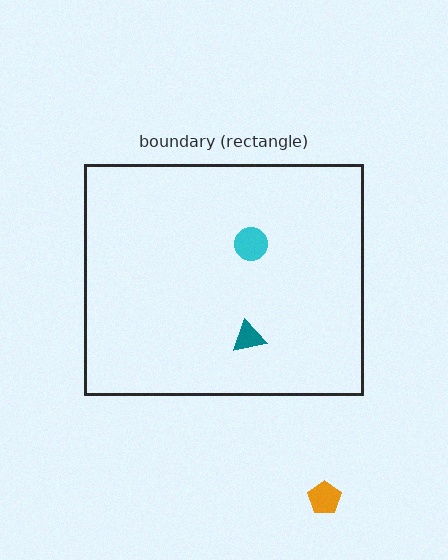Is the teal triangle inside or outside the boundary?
Inside.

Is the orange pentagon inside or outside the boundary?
Outside.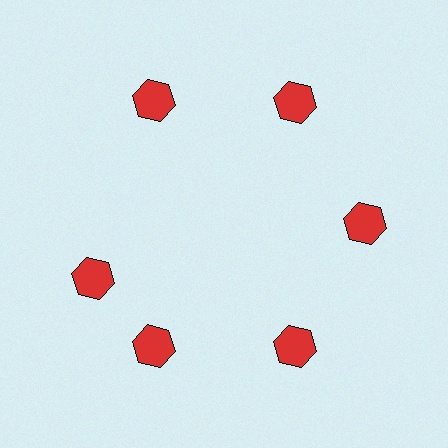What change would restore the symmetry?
The symmetry would be restored by rotating it back into even spacing with its neighbors so that all 6 hexagons sit at equal angles and equal distance from the center.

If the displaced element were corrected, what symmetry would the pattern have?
It would have 6-fold rotational symmetry — the pattern would map onto itself every 60 degrees.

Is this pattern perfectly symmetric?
No. The 6 red hexagons are arranged in a ring, but one element near the 9 o'clock position is rotated out of alignment along the ring, breaking the 6-fold rotational symmetry.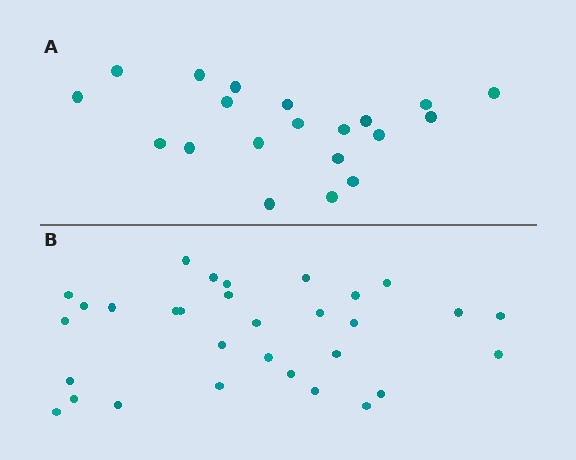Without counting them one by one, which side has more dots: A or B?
Region B (the bottom region) has more dots.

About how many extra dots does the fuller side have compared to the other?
Region B has roughly 12 or so more dots than region A.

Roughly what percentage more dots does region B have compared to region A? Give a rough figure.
About 55% more.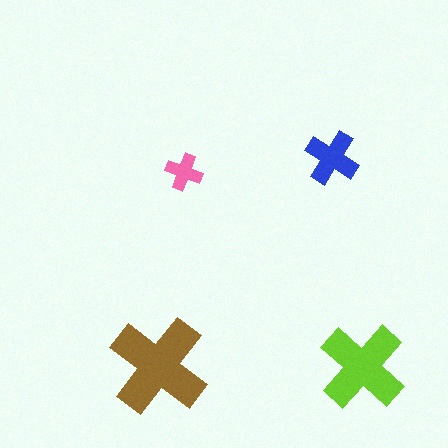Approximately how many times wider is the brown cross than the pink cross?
About 2.5 times wider.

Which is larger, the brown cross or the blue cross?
The brown one.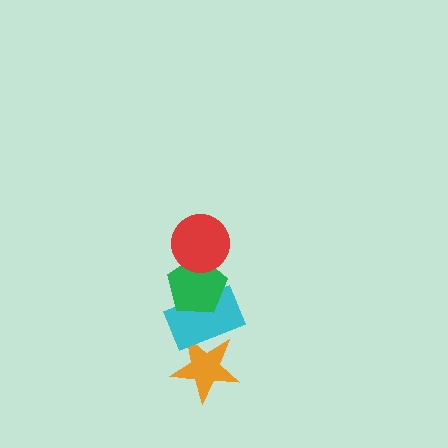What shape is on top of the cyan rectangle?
The green pentagon is on top of the cyan rectangle.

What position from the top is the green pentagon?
The green pentagon is 2nd from the top.